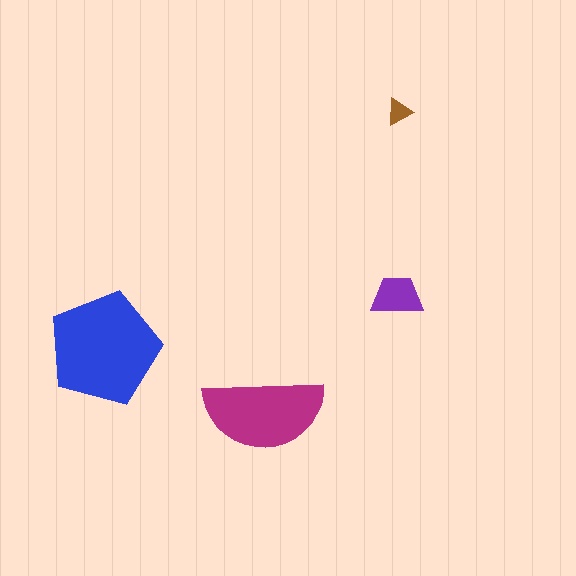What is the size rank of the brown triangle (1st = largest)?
4th.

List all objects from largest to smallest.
The blue pentagon, the magenta semicircle, the purple trapezoid, the brown triangle.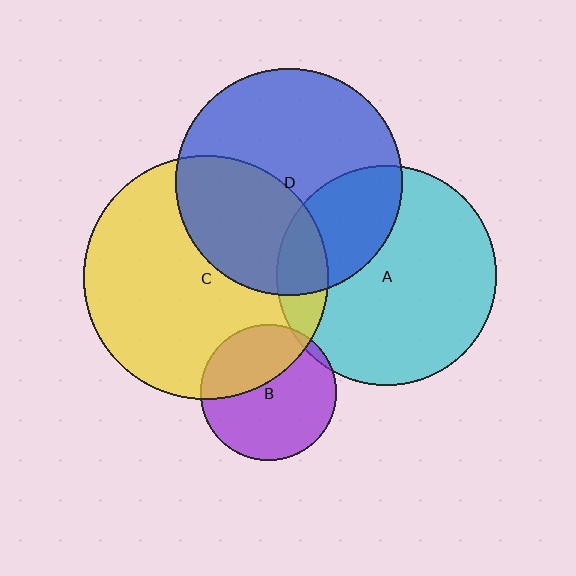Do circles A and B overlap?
Yes.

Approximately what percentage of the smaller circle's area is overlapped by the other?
Approximately 5%.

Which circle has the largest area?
Circle C (yellow).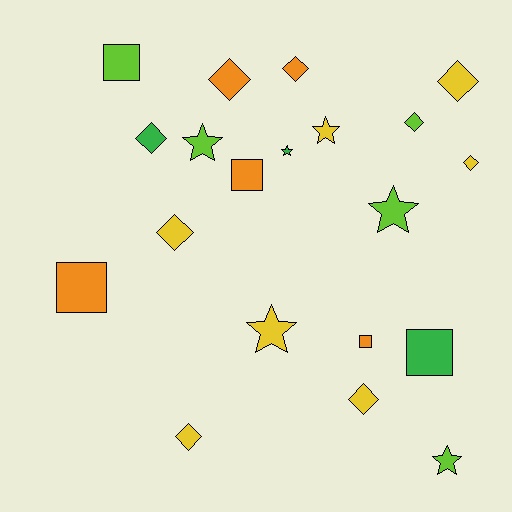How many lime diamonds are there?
There is 1 lime diamond.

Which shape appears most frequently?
Diamond, with 9 objects.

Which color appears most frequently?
Yellow, with 7 objects.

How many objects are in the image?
There are 20 objects.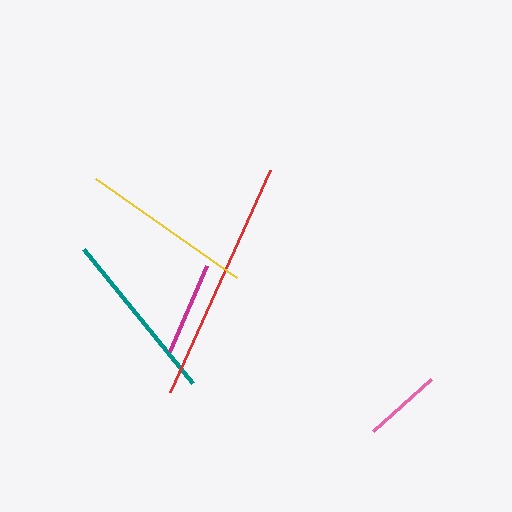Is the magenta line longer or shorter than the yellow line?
The yellow line is longer than the magenta line.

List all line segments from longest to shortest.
From longest to shortest: red, yellow, teal, magenta, pink.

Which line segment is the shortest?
The pink line is the shortest at approximately 78 pixels.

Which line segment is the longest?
The red line is the longest at approximately 243 pixels.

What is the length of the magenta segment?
The magenta segment is approximately 93 pixels long.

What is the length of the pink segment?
The pink segment is approximately 78 pixels long.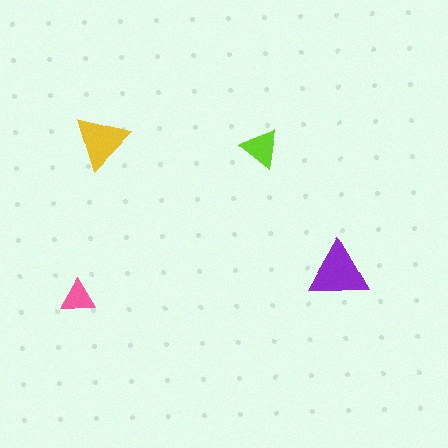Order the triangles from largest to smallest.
the purple one, the yellow one, the lime one, the pink one.